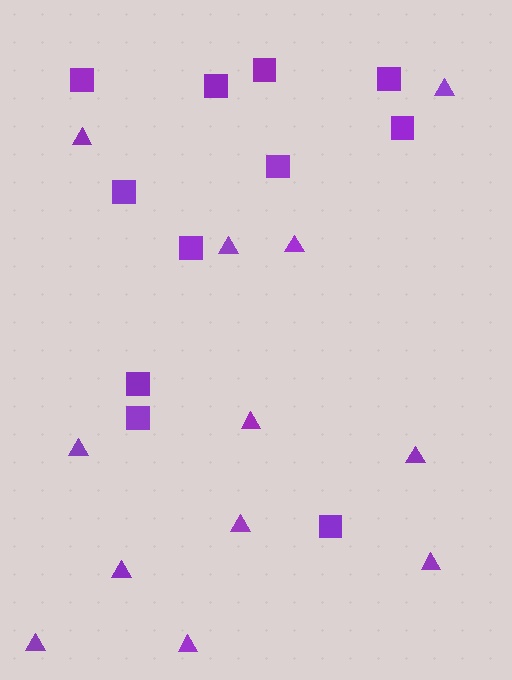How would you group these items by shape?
There are 2 groups: one group of triangles (12) and one group of squares (11).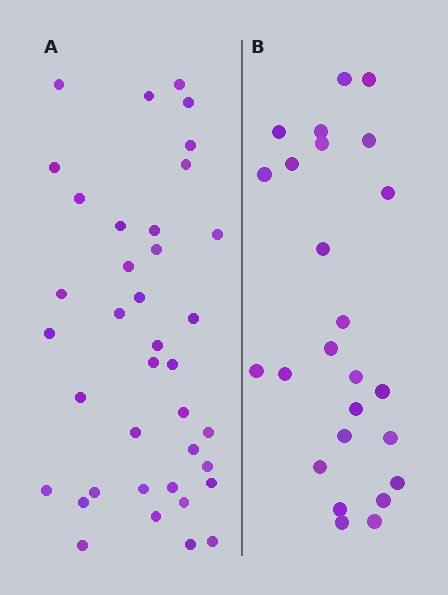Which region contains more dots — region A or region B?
Region A (the left region) has more dots.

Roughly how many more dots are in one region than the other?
Region A has approximately 15 more dots than region B.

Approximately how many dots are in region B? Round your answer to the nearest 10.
About 20 dots. (The exact count is 25, which rounds to 20.)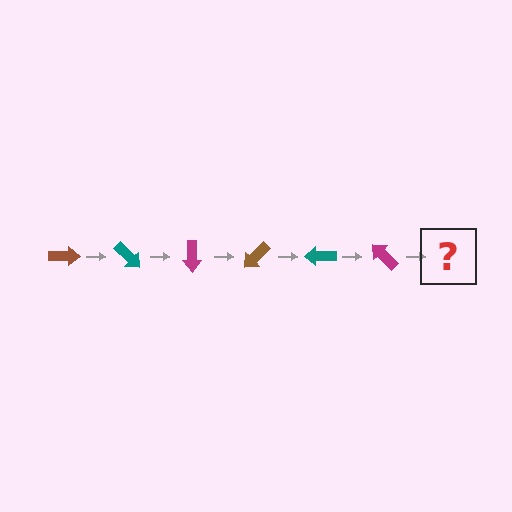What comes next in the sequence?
The next element should be a brown arrow, rotated 270 degrees from the start.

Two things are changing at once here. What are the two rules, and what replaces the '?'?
The two rules are that it rotates 45 degrees each step and the color cycles through brown, teal, and magenta. The '?' should be a brown arrow, rotated 270 degrees from the start.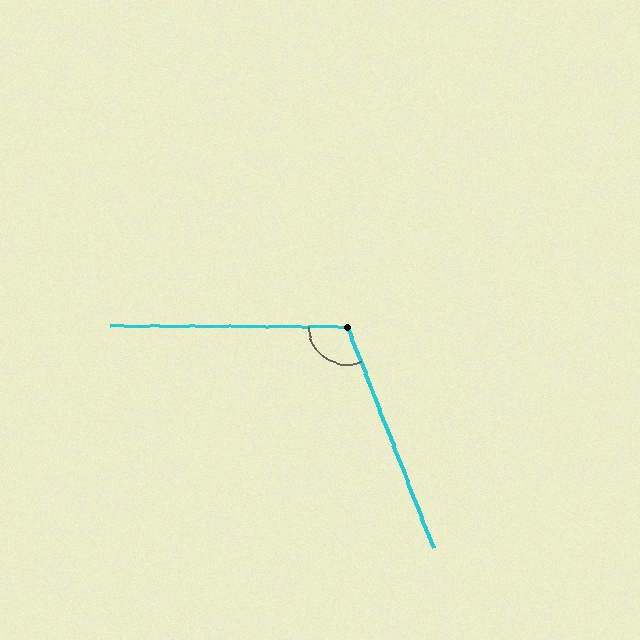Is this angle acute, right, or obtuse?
It is obtuse.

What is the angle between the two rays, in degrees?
Approximately 112 degrees.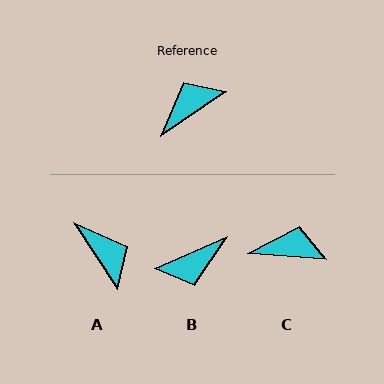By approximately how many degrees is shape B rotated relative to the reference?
Approximately 169 degrees counter-clockwise.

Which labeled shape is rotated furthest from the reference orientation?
B, about 169 degrees away.